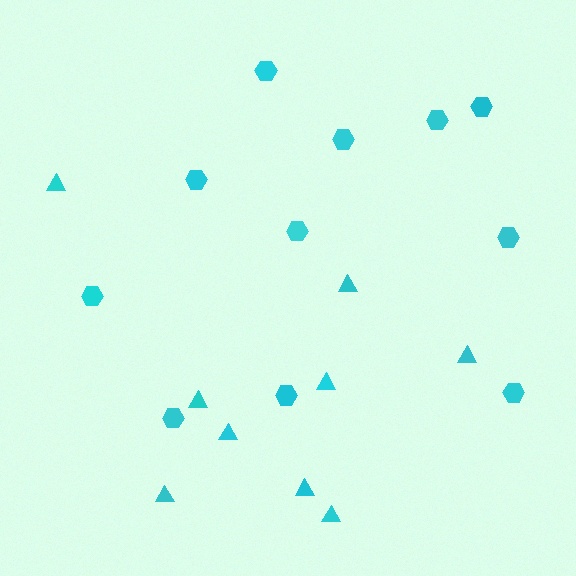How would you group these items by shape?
There are 2 groups: one group of triangles (9) and one group of hexagons (11).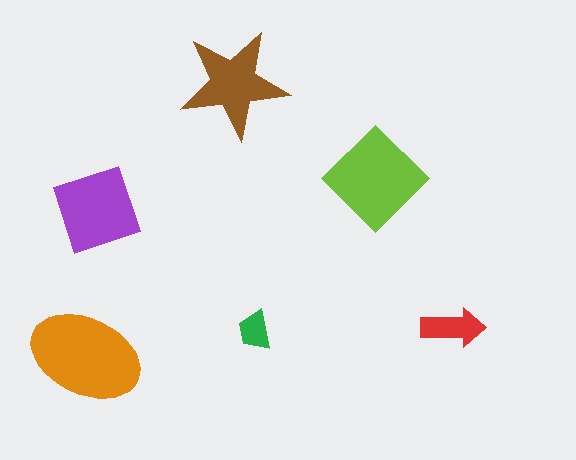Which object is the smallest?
The green trapezoid.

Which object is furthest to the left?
The orange ellipse is leftmost.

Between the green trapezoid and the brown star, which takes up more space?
The brown star.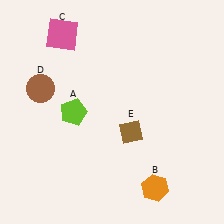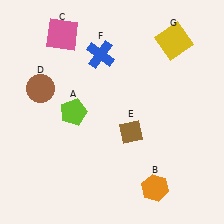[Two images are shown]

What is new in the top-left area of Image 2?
A blue cross (F) was added in the top-left area of Image 2.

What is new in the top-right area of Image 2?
A yellow square (G) was added in the top-right area of Image 2.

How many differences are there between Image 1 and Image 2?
There are 2 differences between the two images.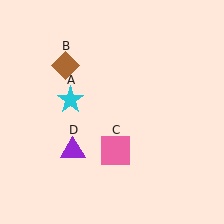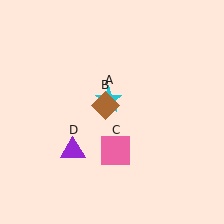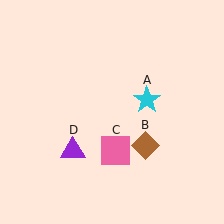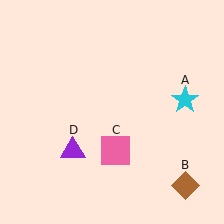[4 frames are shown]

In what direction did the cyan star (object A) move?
The cyan star (object A) moved right.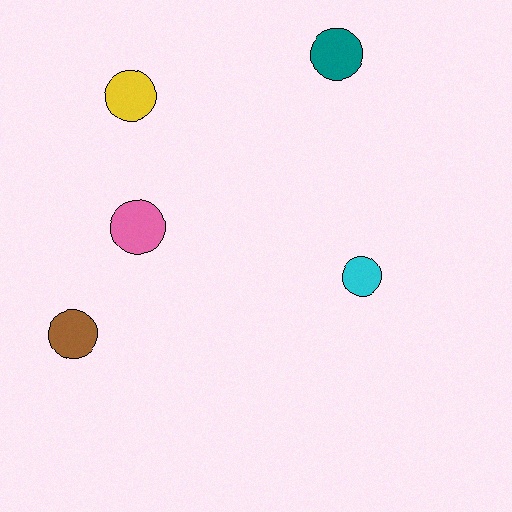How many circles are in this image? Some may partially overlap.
There are 5 circles.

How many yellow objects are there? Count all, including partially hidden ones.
There is 1 yellow object.